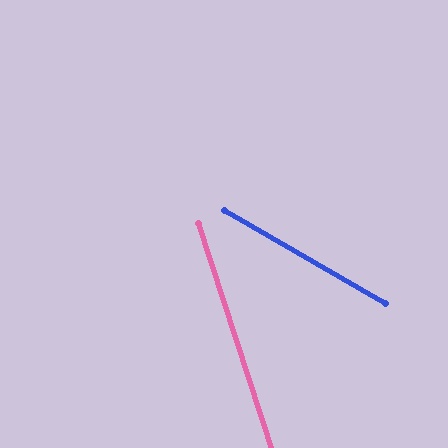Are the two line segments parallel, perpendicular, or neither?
Neither parallel nor perpendicular — they differ by about 42°.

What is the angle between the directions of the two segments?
Approximately 42 degrees.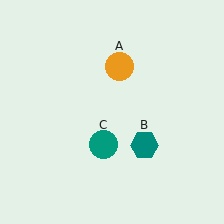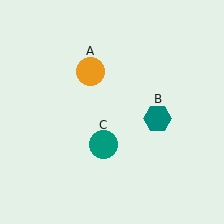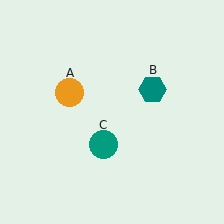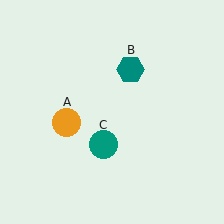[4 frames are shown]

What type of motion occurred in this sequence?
The orange circle (object A), teal hexagon (object B) rotated counterclockwise around the center of the scene.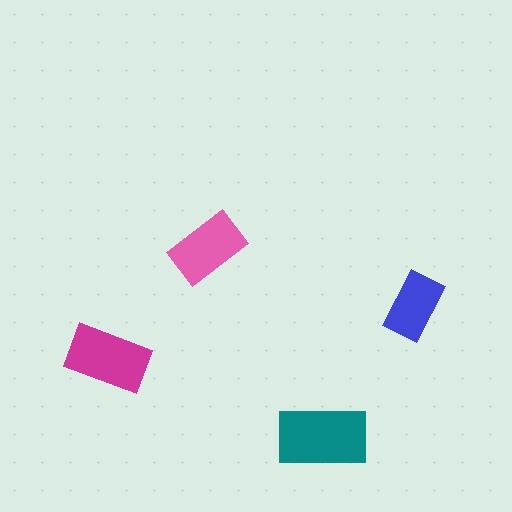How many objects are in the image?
There are 4 objects in the image.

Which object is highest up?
The pink rectangle is topmost.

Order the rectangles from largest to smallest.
the teal one, the magenta one, the pink one, the blue one.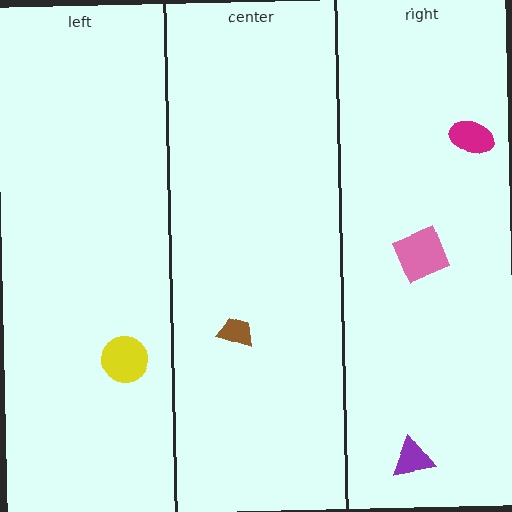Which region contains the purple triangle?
The right region.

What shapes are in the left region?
The yellow circle.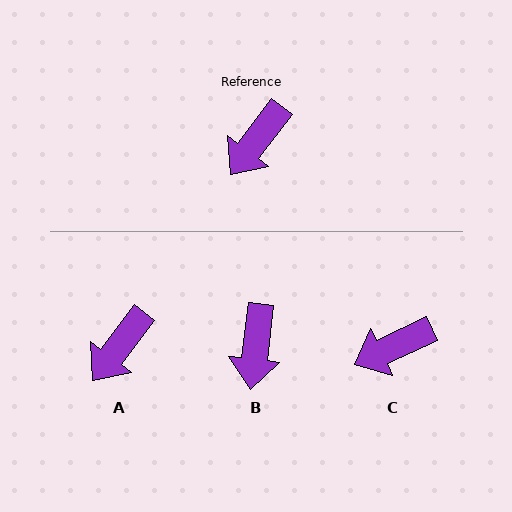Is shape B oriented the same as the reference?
No, it is off by about 30 degrees.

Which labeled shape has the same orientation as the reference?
A.